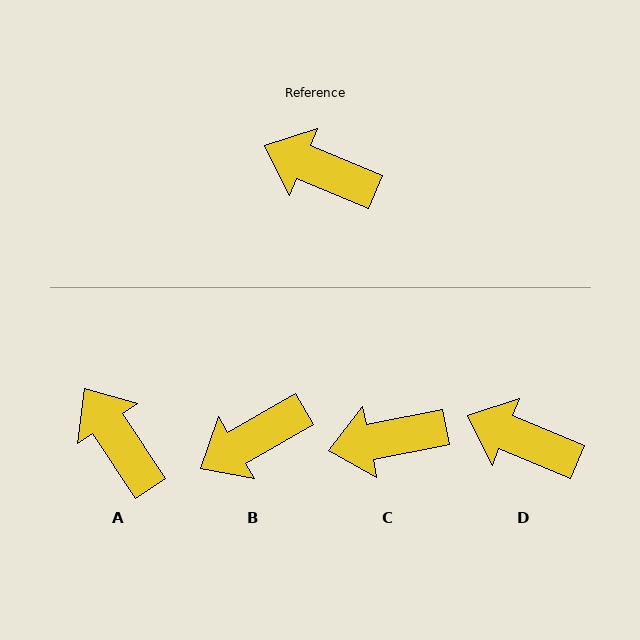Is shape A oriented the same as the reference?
No, it is off by about 34 degrees.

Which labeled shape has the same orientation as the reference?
D.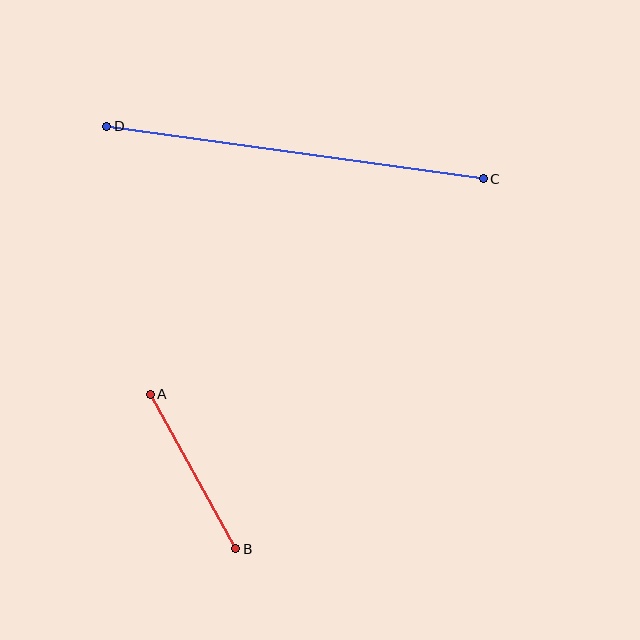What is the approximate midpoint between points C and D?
The midpoint is at approximately (295, 152) pixels.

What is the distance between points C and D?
The distance is approximately 380 pixels.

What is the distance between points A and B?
The distance is approximately 177 pixels.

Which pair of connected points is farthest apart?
Points C and D are farthest apart.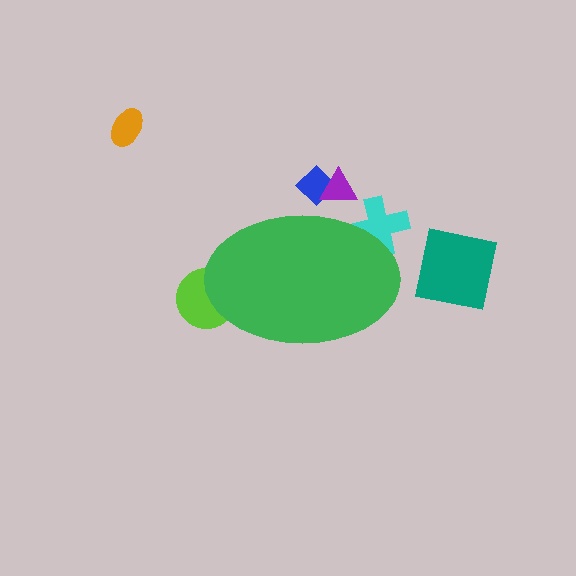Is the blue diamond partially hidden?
Yes, the blue diamond is partially hidden behind the green ellipse.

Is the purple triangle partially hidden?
Yes, the purple triangle is partially hidden behind the green ellipse.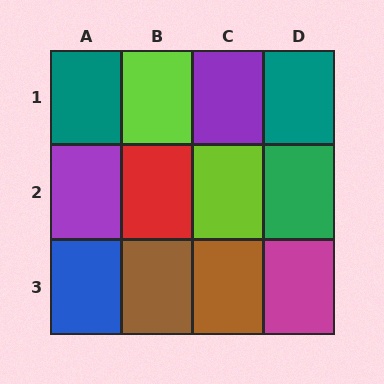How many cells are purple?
2 cells are purple.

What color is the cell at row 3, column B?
Brown.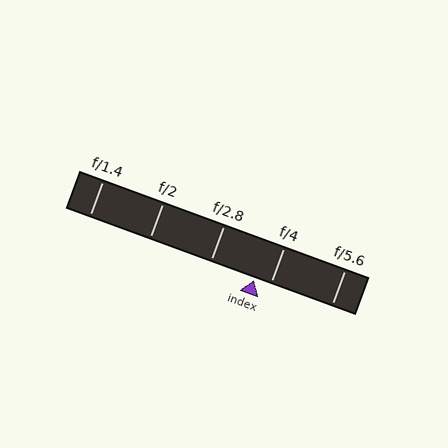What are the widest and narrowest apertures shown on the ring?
The widest aperture shown is f/1.4 and the narrowest is f/5.6.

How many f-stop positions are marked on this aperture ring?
There are 5 f-stop positions marked.